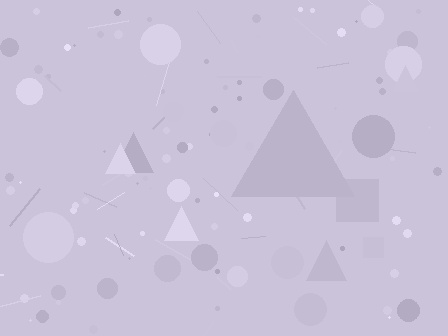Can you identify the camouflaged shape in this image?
The camouflaged shape is a triangle.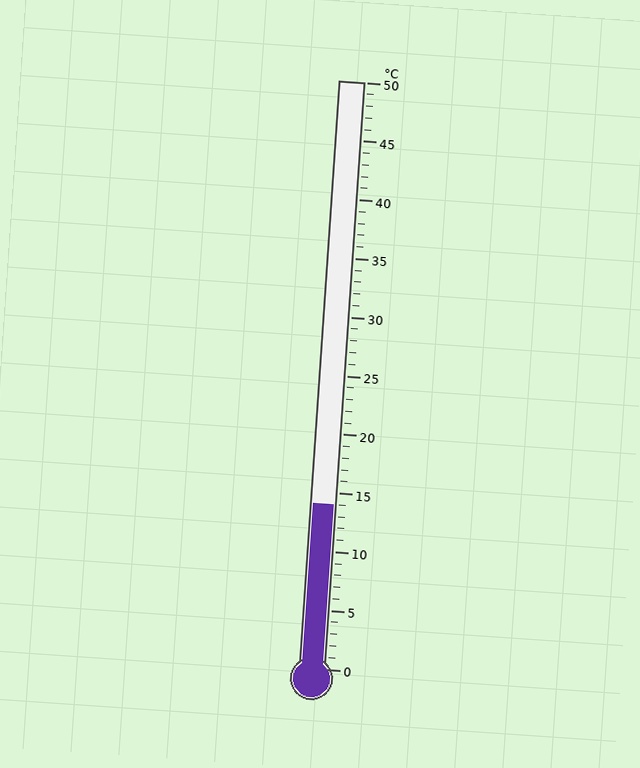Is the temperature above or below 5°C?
The temperature is above 5°C.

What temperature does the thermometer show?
The thermometer shows approximately 14°C.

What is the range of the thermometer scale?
The thermometer scale ranges from 0°C to 50°C.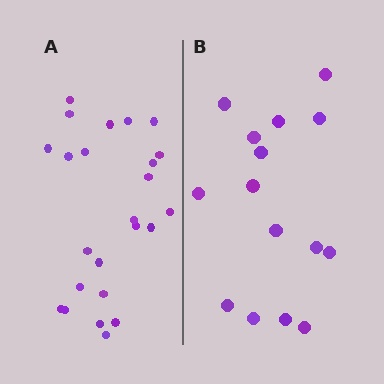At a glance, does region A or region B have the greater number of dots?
Region A (the left region) has more dots.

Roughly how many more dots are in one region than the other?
Region A has roughly 8 or so more dots than region B.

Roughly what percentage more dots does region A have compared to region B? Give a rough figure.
About 60% more.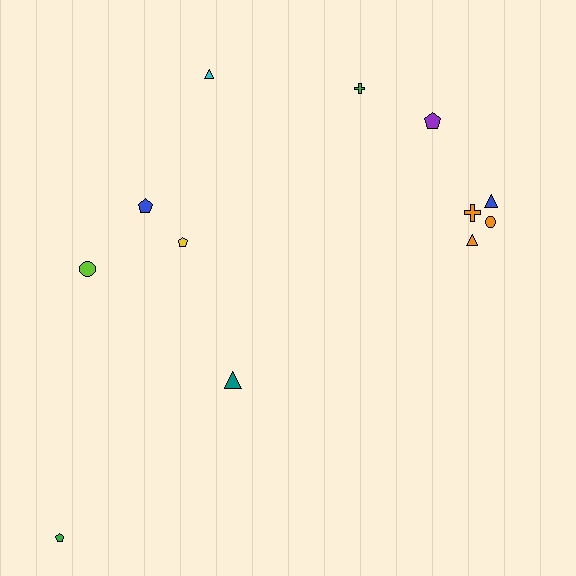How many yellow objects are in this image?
There is 1 yellow object.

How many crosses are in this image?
There are 2 crosses.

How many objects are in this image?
There are 12 objects.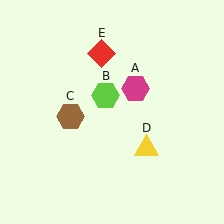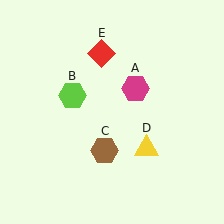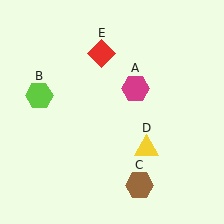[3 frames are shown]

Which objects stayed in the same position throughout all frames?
Magenta hexagon (object A) and yellow triangle (object D) and red diamond (object E) remained stationary.